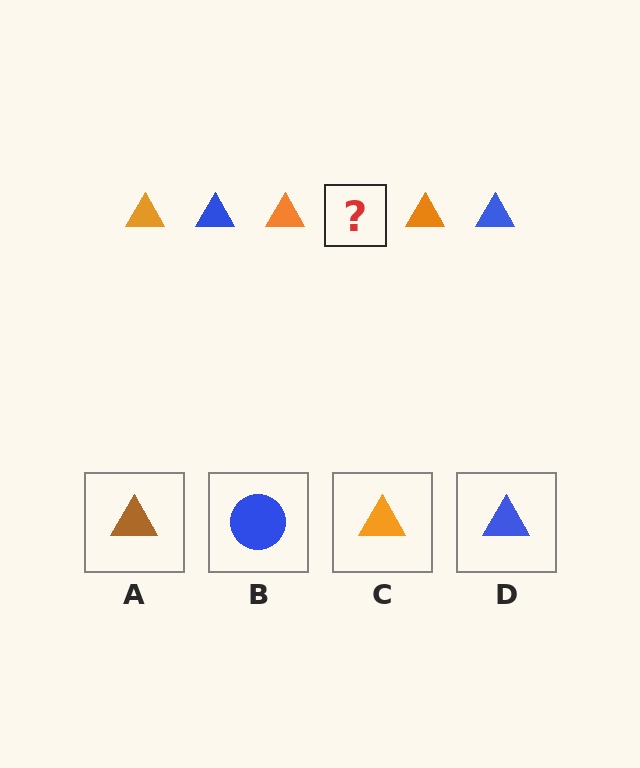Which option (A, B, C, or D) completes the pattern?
D.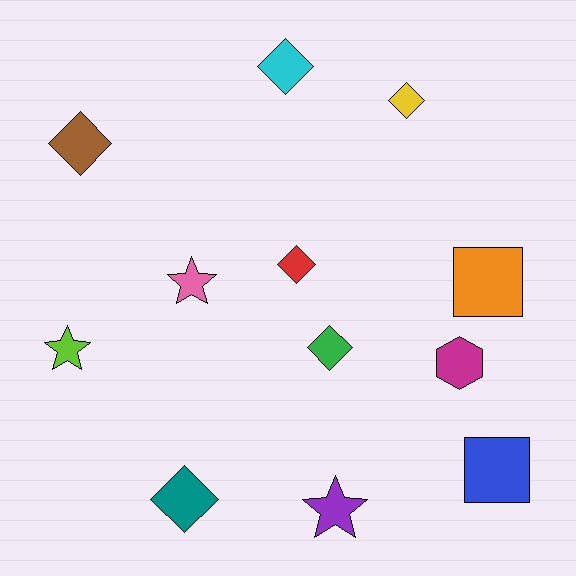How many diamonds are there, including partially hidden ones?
There are 6 diamonds.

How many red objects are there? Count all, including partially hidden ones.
There is 1 red object.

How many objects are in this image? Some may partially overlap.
There are 12 objects.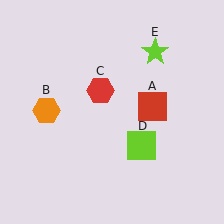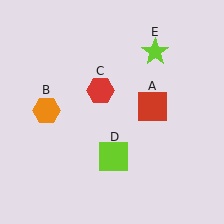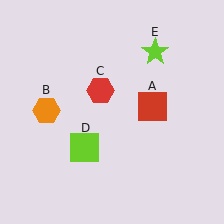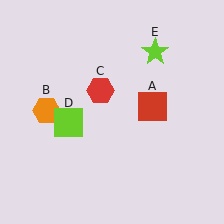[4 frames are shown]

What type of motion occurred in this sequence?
The lime square (object D) rotated clockwise around the center of the scene.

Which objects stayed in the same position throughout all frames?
Red square (object A) and orange hexagon (object B) and red hexagon (object C) and lime star (object E) remained stationary.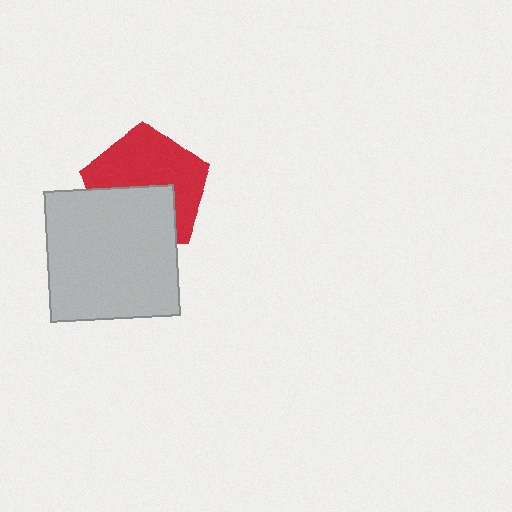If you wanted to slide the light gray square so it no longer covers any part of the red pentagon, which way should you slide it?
Slide it down — that is the most direct way to separate the two shapes.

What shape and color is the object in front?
The object in front is a light gray square.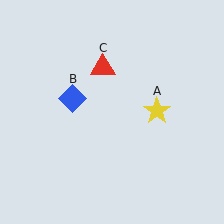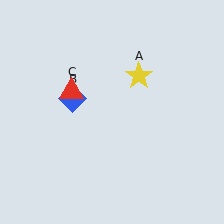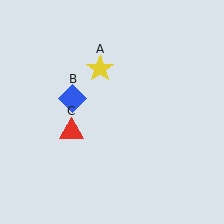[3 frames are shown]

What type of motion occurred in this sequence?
The yellow star (object A), red triangle (object C) rotated counterclockwise around the center of the scene.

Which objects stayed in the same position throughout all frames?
Blue diamond (object B) remained stationary.